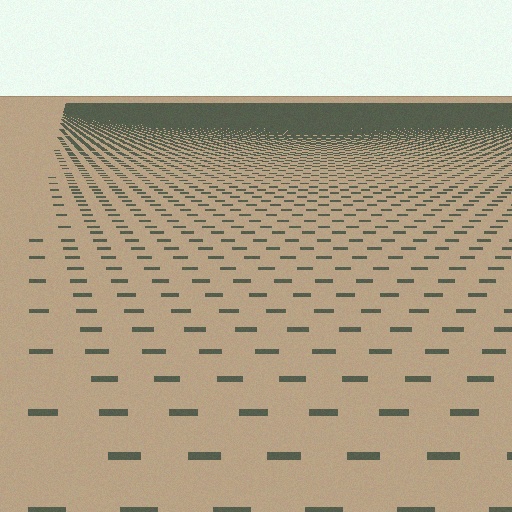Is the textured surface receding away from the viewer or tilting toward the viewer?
The surface is receding away from the viewer. Texture elements get smaller and denser toward the top.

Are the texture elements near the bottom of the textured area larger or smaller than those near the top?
Larger. Near the bottom, elements are closer to the viewer and appear at a bigger on-screen size.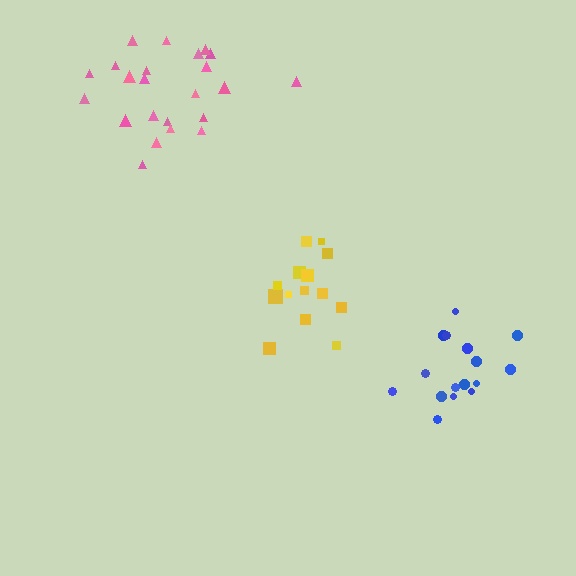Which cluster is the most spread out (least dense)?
Yellow.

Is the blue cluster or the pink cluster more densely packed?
Blue.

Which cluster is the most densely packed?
Blue.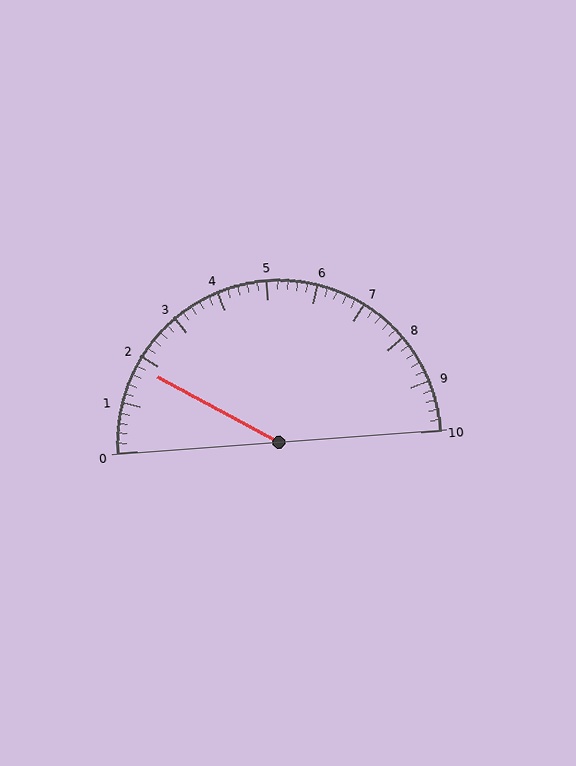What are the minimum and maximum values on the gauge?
The gauge ranges from 0 to 10.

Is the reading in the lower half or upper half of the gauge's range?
The reading is in the lower half of the range (0 to 10).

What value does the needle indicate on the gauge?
The needle indicates approximately 1.8.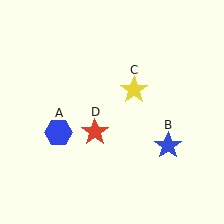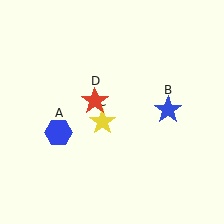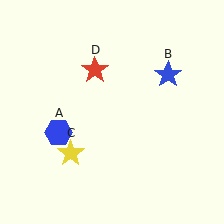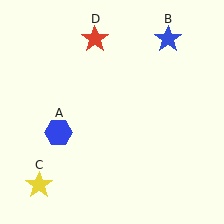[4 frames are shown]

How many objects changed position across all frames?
3 objects changed position: blue star (object B), yellow star (object C), red star (object D).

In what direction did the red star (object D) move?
The red star (object D) moved up.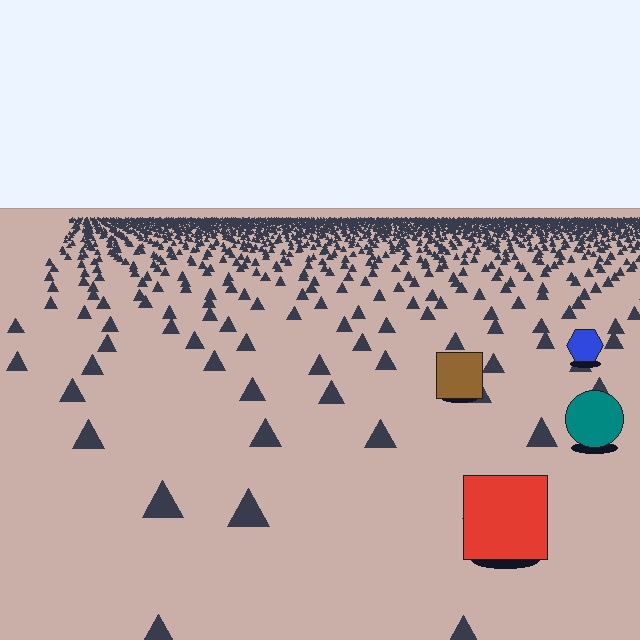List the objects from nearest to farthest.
From nearest to farthest: the red square, the teal circle, the brown square, the blue hexagon.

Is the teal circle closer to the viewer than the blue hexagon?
Yes. The teal circle is closer — you can tell from the texture gradient: the ground texture is coarser near it.